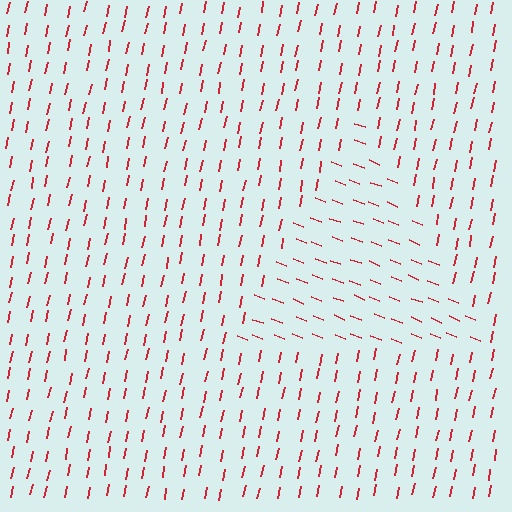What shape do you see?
I see a triangle.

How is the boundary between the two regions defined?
The boundary is defined purely by a change in line orientation (approximately 80 degrees difference). All lines are the same color and thickness.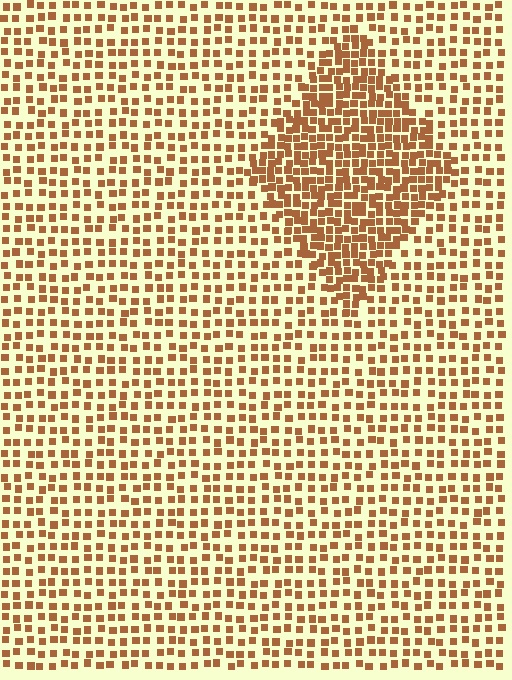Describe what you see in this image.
The image contains small brown elements arranged at two different densities. A diamond-shaped region is visible where the elements are more densely packed than the surrounding area.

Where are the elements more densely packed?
The elements are more densely packed inside the diamond boundary.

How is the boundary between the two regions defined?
The boundary is defined by a change in element density (approximately 2.0x ratio). All elements are the same color, size, and shape.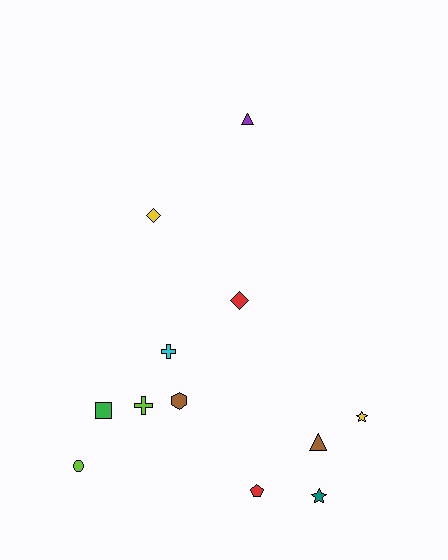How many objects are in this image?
There are 12 objects.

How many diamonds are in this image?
There are 2 diamonds.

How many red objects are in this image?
There are 2 red objects.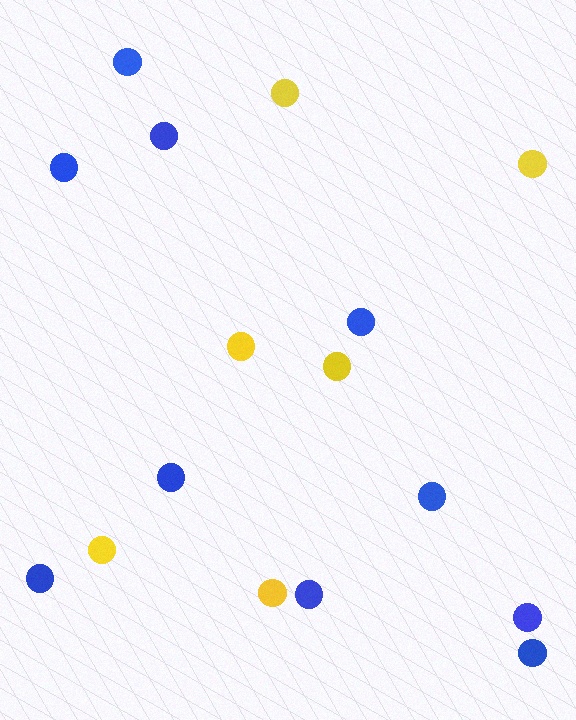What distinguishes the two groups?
There are 2 groups: one group of blue circles (10) and one group of yellow circles (6).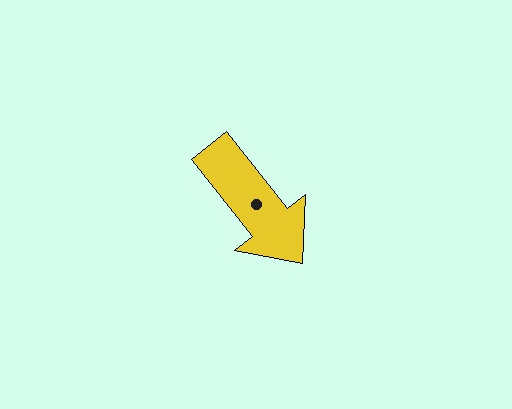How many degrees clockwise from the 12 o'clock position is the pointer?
Approximately 142 degrees.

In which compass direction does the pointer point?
Southeast.